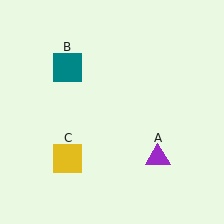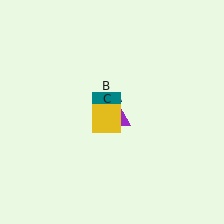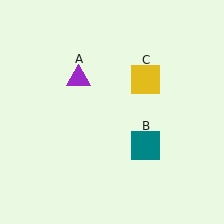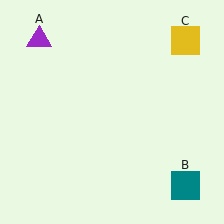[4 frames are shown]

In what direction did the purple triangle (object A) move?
The purple triangle (object A) moved up and to the left.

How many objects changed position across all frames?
3 objects changed position: purple triangle (object A), teal square (object B), yellow square (object C).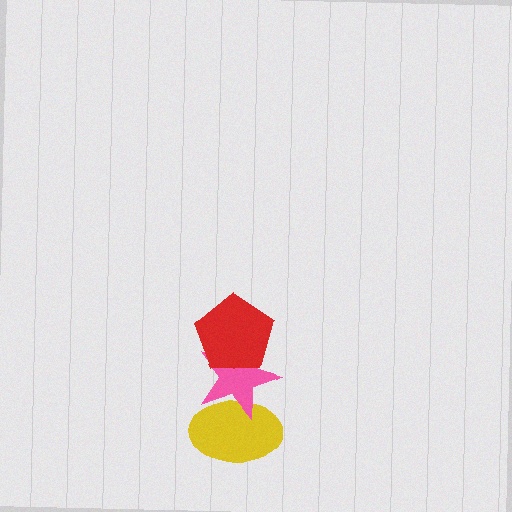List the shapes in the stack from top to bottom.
From top to bottom: the red pentagon, the pink star, the yellow ellipse.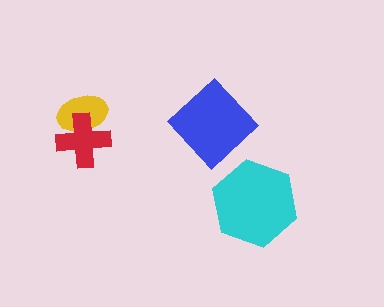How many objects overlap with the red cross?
1 object overlaps with the red cross.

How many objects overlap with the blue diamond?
0 objects overlap with the blue diamond.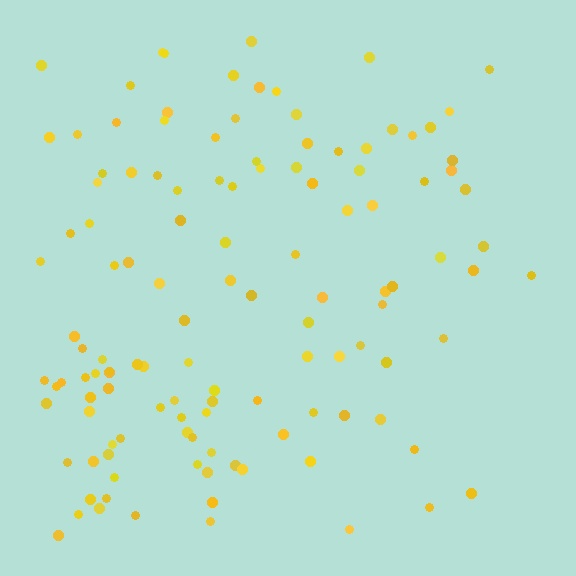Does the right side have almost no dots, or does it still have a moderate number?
Still a moderate number, just noticeably fewer than the left.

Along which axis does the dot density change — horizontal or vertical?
Horizontal.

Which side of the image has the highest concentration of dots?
The left.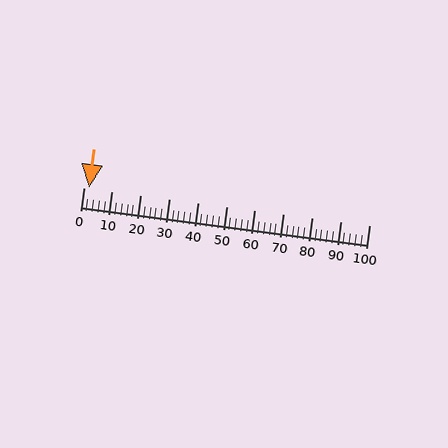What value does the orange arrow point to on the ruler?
The orange arrow points to approximately 2.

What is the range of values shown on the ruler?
The ruler shows values from 0 to 100.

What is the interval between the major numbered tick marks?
The major tick marks are spaced 10 units apart.